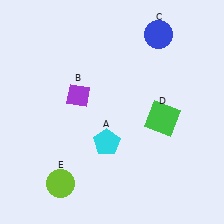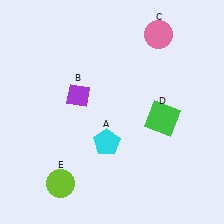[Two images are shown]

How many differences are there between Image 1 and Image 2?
There is 1 difference between the two images.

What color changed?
The circle (C) changed from blue in Image 1 to pink in Image 2.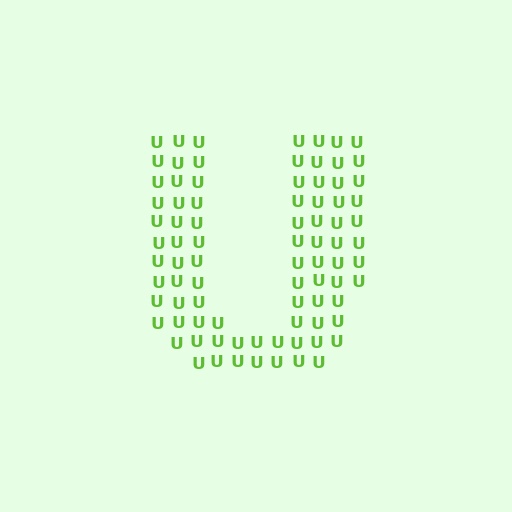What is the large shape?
The large shape is the letter U.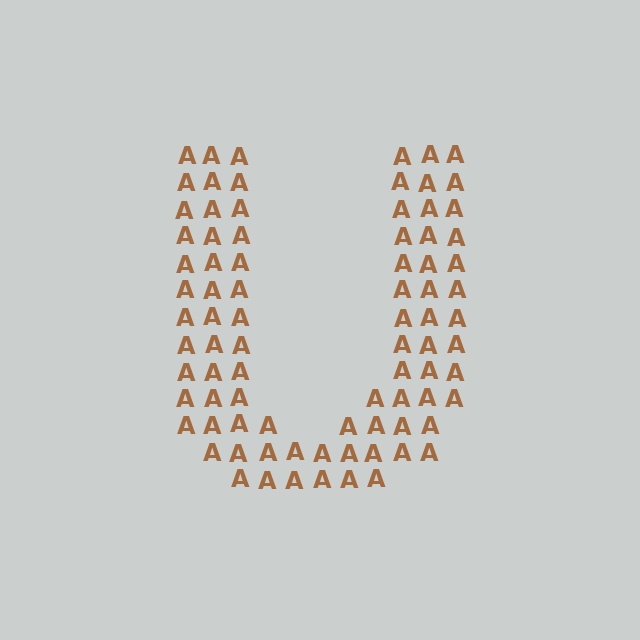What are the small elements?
The small elements are letter A's.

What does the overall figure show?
The overall figure shows the letter U.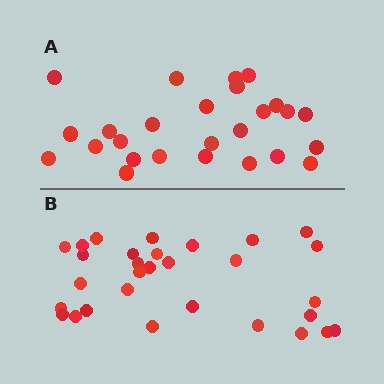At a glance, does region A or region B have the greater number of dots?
Region B (the bottom region) has more dots.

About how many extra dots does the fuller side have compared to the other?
Region B has about 4 more dots than region A.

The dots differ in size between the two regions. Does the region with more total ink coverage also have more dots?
No. Region A has more total ink coverage because its dots are larger, but region B actually contains more individual dots. Total area can be misleading — the number of items is what matters here.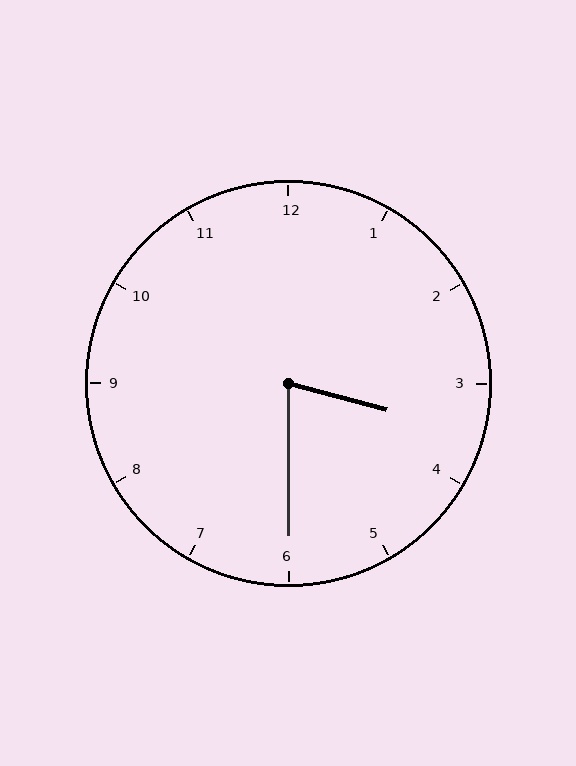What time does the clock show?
3:30.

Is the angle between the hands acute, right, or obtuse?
It is acute.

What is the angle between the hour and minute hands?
Approximately 75 degrees.